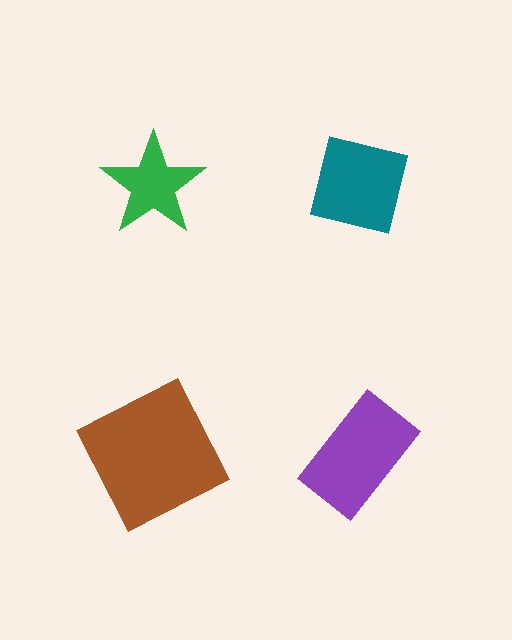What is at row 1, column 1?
A green star.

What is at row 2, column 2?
A purple rectangle.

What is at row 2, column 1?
A brown square.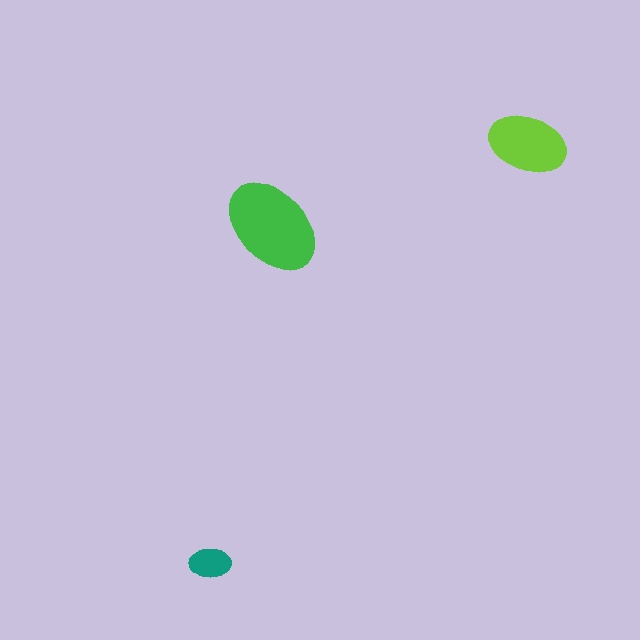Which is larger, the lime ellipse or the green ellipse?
The green one.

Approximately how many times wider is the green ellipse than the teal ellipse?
About 2.5 times wider.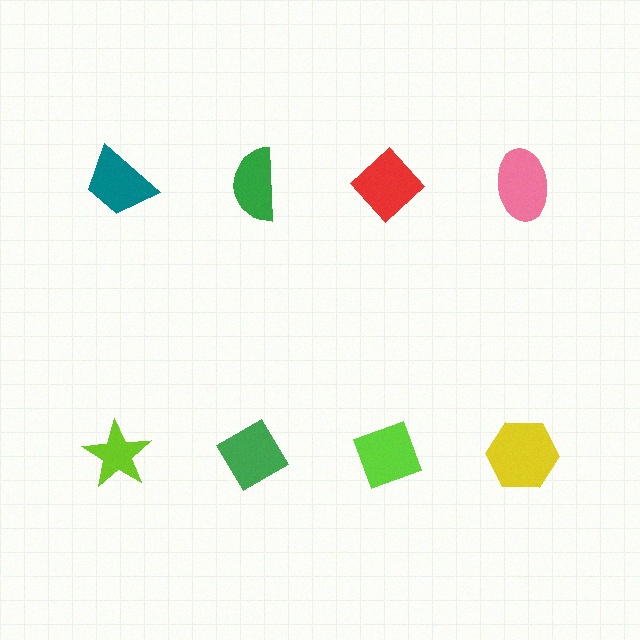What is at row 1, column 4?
A pink ellipse.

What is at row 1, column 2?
A green semicircle.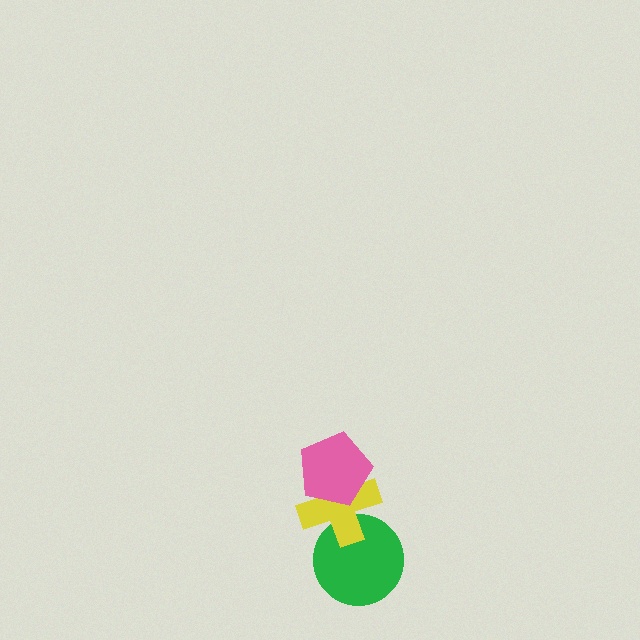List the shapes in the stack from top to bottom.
From top to bottom: the pink pentagon, the yellow cross, the green circle.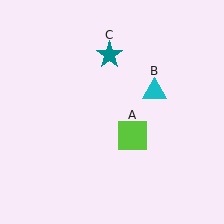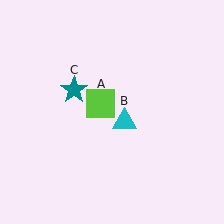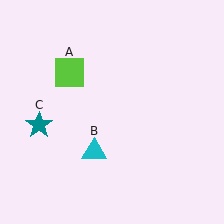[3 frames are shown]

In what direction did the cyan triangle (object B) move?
The cyan triangle (object B) moved down and to the left.